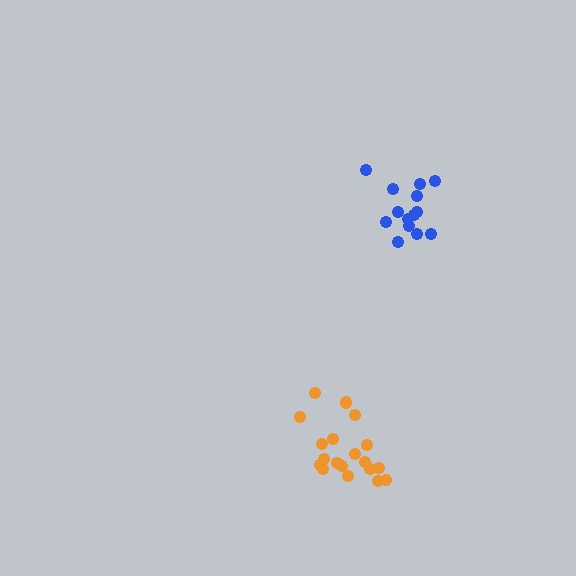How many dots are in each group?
Group 1: 14 dots, Group 2: 19 dots (33 total).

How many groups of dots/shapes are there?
There are 2 groups.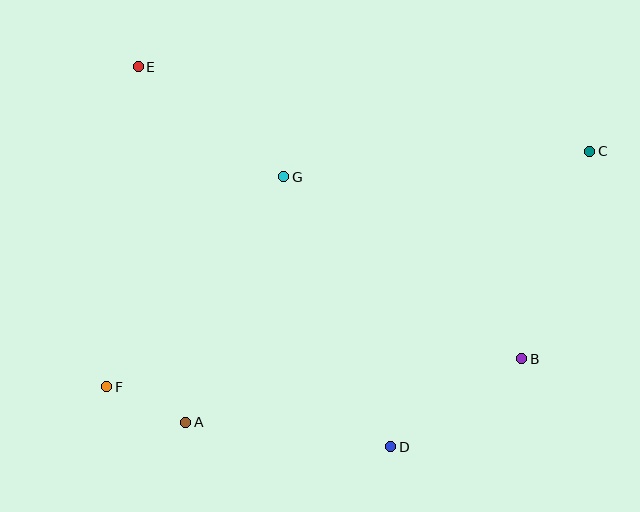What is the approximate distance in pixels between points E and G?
The distance between E and G is approximately 182 pixels.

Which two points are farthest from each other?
Points C and F are farthest from each other.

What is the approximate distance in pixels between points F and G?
The distance between F and G is approximately 275 pixels.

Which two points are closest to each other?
Points A and F are closest to each other.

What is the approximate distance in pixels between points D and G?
The distance between D and G is approximately 290 pixels.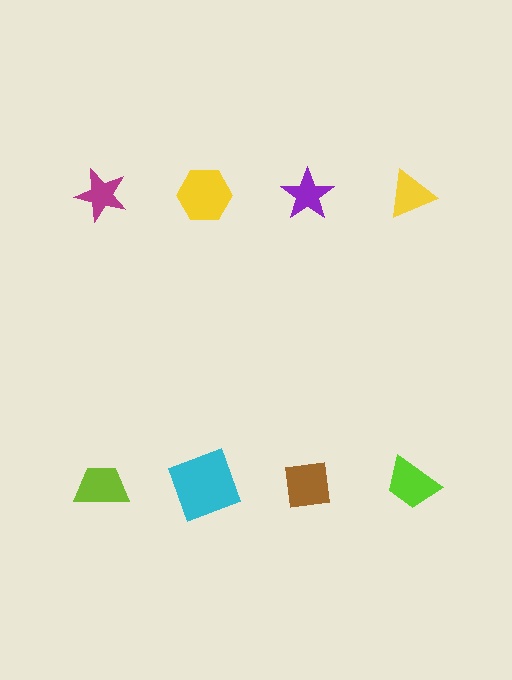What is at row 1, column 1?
A magenta star.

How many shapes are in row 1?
4 shapes.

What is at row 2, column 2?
A cyan square.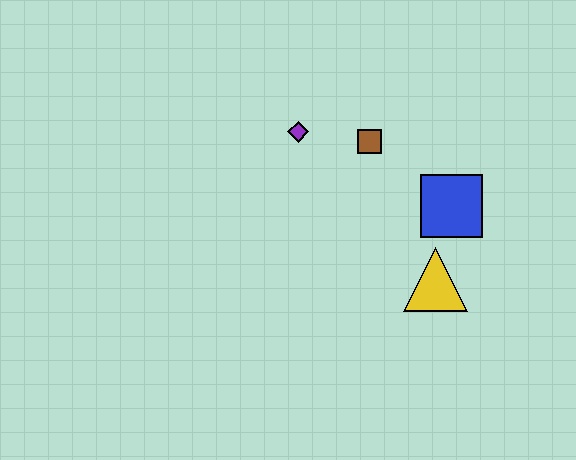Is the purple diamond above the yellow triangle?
Yes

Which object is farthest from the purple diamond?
The yellow triangle is farthest from the purple diamond.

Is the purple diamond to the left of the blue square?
Yes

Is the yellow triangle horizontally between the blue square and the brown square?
Yes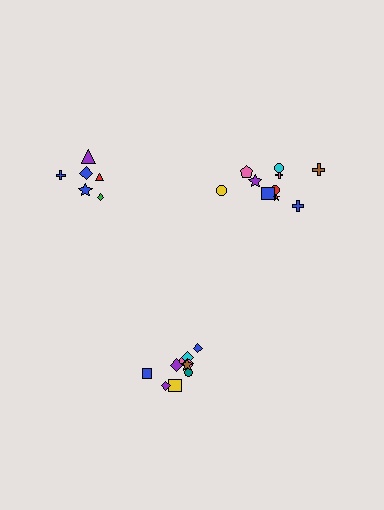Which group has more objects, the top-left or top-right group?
The top-right group.